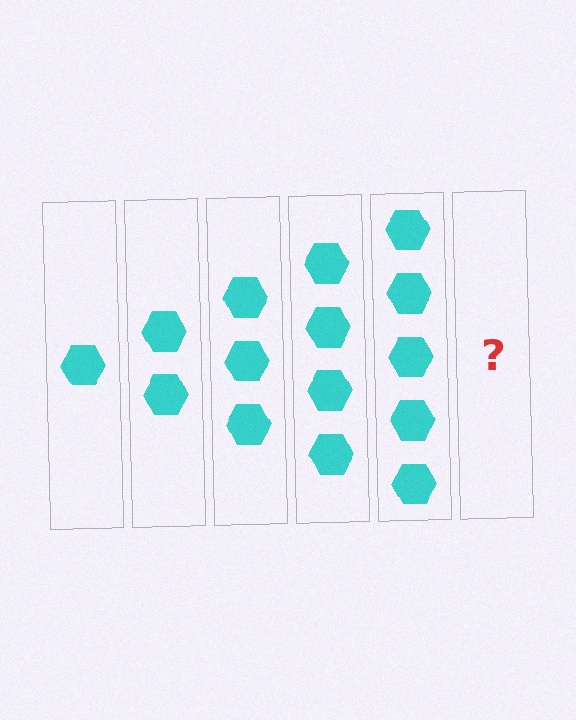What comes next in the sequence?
The next element should be 6 hexagons.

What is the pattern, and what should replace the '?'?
The pattern is that each step adds one more hexagon. The '?' should be 6 hexagons.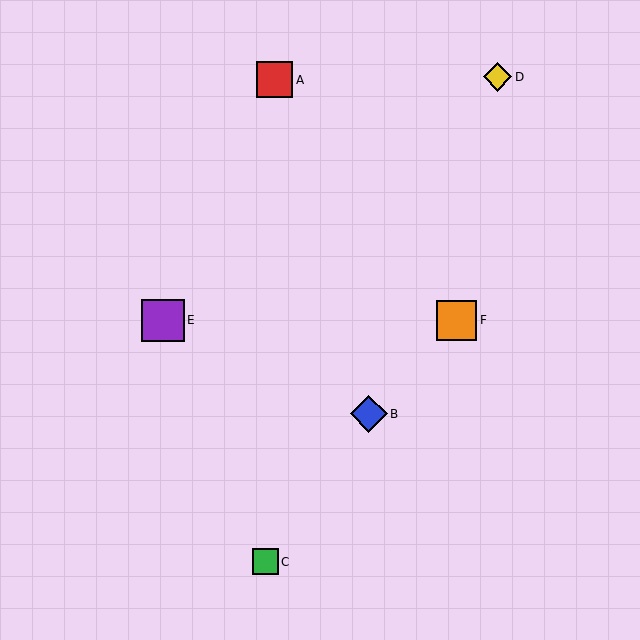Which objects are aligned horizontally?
Objects E, F are aligned horizontally.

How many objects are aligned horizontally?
2 objects (E, F) are aligned horizontally.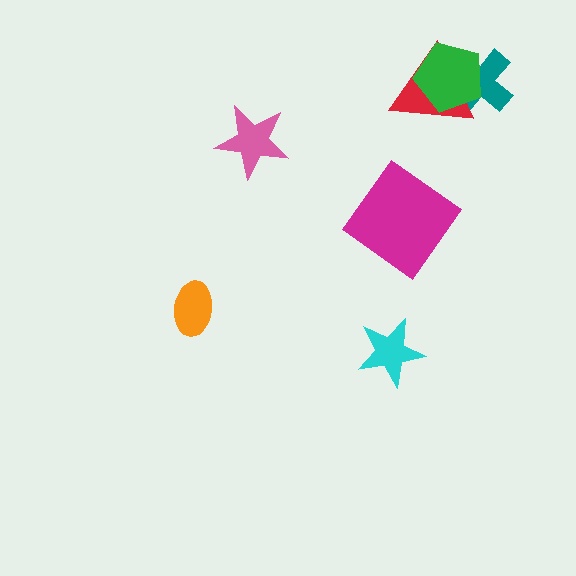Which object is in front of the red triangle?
The green pentagon is in front of the red triangle.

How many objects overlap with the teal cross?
2 objects overlap with the teal cross.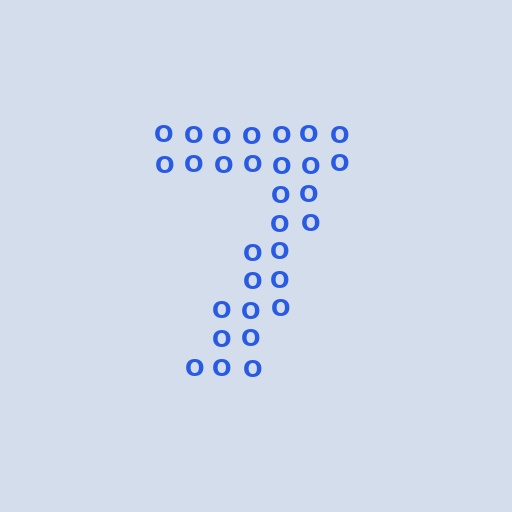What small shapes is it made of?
It is made of small letter O's.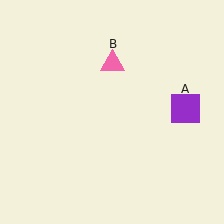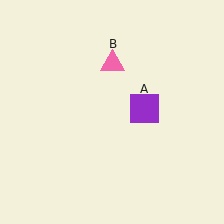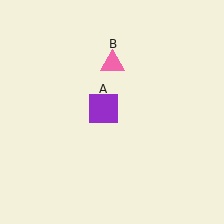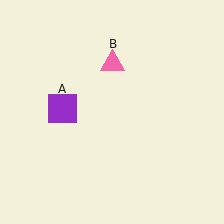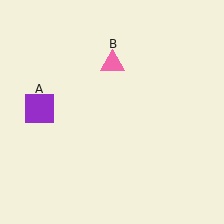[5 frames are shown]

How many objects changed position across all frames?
1 object changed position: purple square (object A).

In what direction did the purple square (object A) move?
The purple square (object A) moved left.